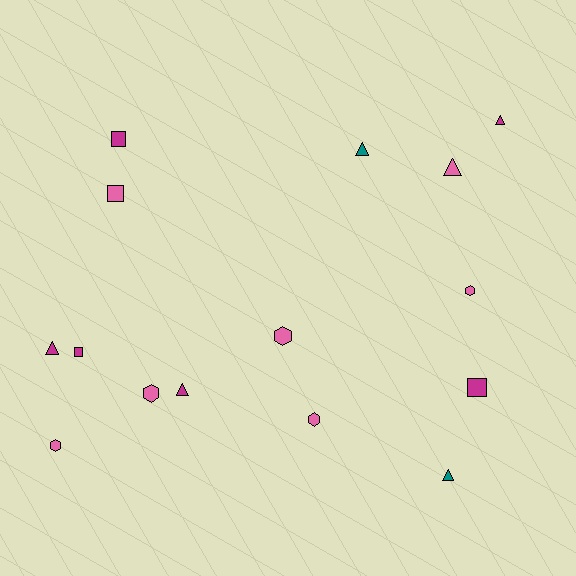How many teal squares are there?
There are no teal squares.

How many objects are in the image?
There are 15 objects.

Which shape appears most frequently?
Triangle, with 6 objects.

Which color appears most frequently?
Pink, with 7 objects.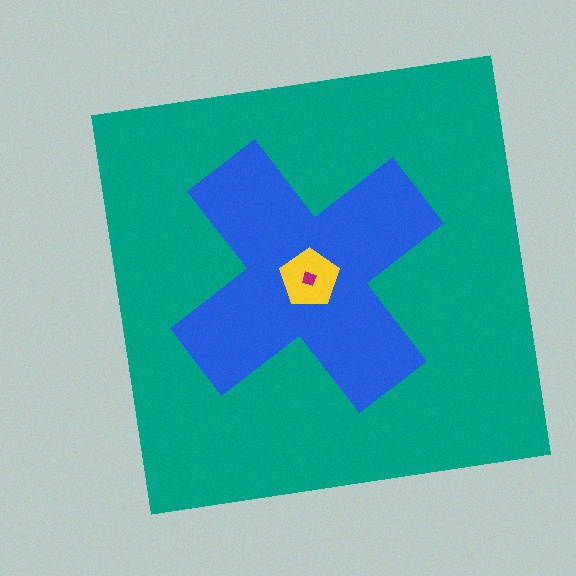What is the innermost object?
The magenta diamond.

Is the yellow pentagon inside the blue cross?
Yes.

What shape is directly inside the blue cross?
The yellow pentagon.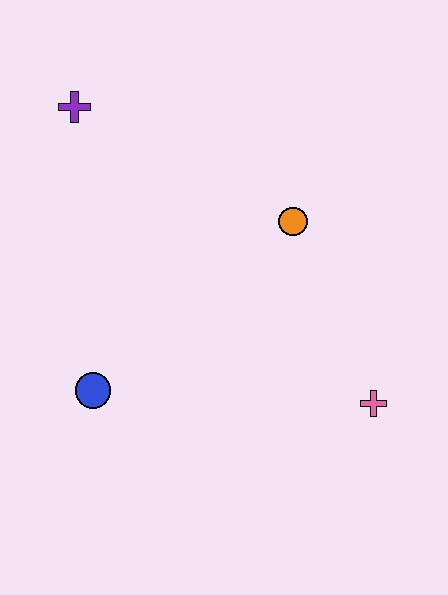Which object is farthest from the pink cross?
The purple cross is farthest from the pink cross.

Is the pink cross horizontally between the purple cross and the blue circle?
No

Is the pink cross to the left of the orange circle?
No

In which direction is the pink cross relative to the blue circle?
The pink cross is to the right of the blue circle.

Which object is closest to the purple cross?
The orange circle is closest to the purple cross.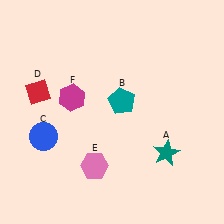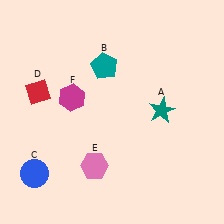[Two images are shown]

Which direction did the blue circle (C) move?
The blue circle (C) moved down.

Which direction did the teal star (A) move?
The teal star (A) moved up.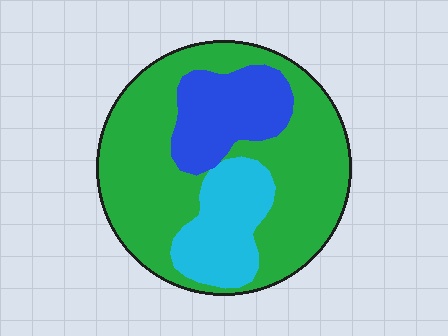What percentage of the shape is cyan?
Cyan takes up about one sixth (1/6) of the shape.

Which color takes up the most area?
Green, at roughly 65%.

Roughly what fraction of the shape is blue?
Blue covers 18% of the shape.